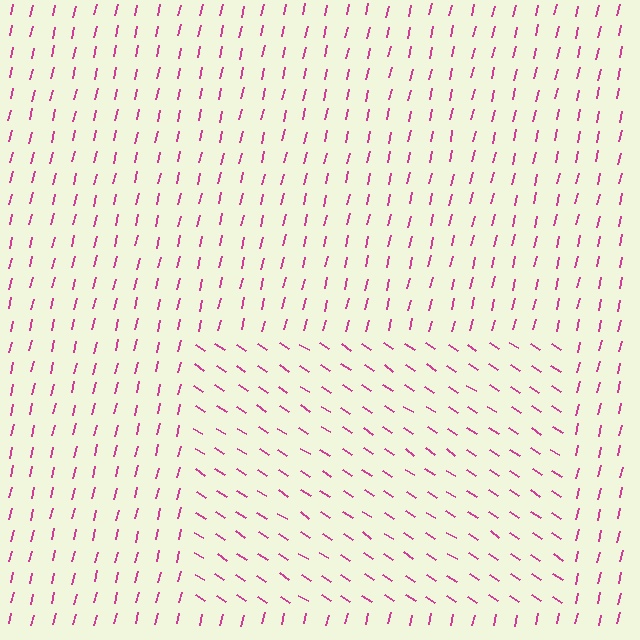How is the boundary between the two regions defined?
The boundary is defined purely by a change in line orientation (approximately 70 degrees difference). All lines are the same color and thickness.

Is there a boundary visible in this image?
Yes, there is a texture boundary formed by a change in line orientation.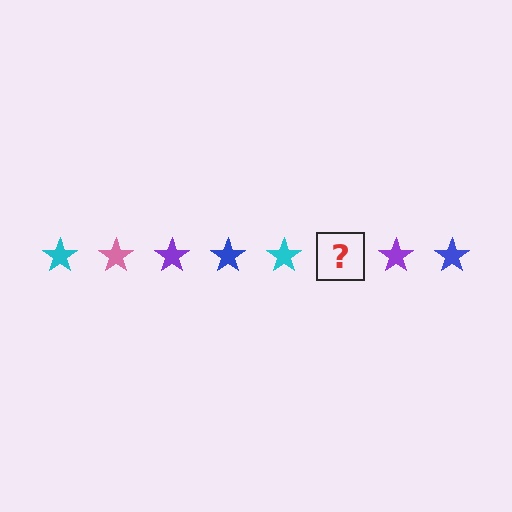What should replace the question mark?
The question mark should be replaced with a pink star.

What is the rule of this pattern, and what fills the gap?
The rule is that the pattern cycles through cyan, pink, purple, blue stars. The gap should be filled with a pink star.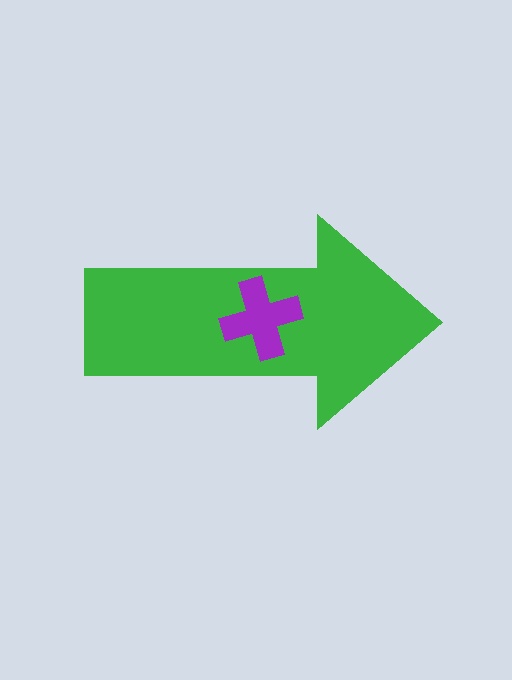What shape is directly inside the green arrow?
The purple cross.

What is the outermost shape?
The green arrow.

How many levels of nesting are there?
2.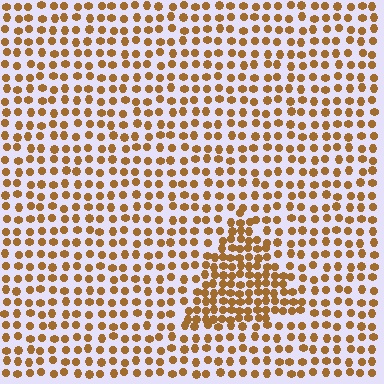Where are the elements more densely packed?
The elements are more densely packed inside the triangle boundary.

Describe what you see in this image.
The image contains small brown elements arranged at two different densities. A triangle-shaped region is visible where the elements are more densely packed than the surrounding area.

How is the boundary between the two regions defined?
The boundary is defined by a change in element density (approximately 1.8x ratio). All elements are the same color, size, and shape.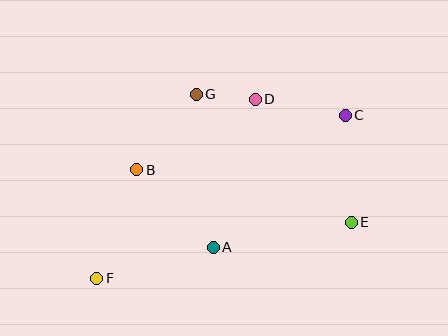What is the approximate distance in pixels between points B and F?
The distance between B and F is approximately 116 pixels.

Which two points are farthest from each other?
Points C and F are farthest from each other.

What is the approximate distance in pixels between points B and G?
The distance between B and G is approximately 96 pixels.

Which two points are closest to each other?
Points D and G are closest to each other.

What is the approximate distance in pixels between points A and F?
The distance between A and F is approximately 121 pixels.